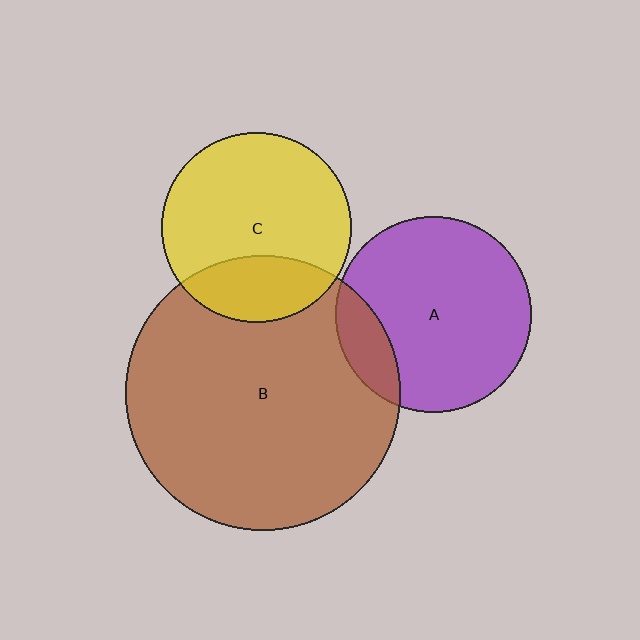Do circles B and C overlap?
Yes.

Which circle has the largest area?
Circle B (brown).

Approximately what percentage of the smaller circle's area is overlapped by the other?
Approximately 25%.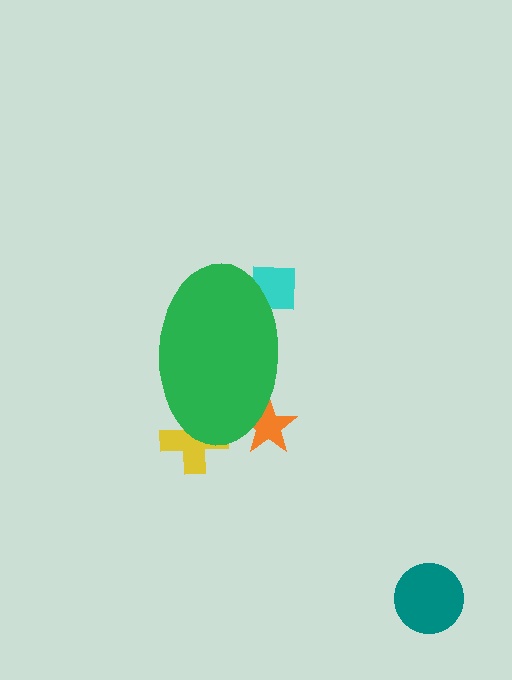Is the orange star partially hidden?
Yes, the orange star is partially hidden behind the green ellipse.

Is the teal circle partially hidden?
No, the teal circle is fully visible.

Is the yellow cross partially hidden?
Yes, the yellow cross is partially hidden behind the green ellipse.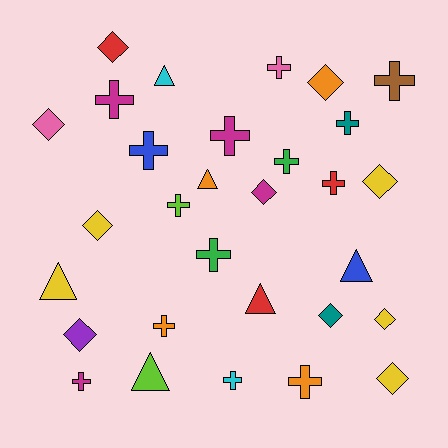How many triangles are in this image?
There are 6 triangles.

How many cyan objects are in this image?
There are 2 cyan objects.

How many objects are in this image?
There are 30 objects.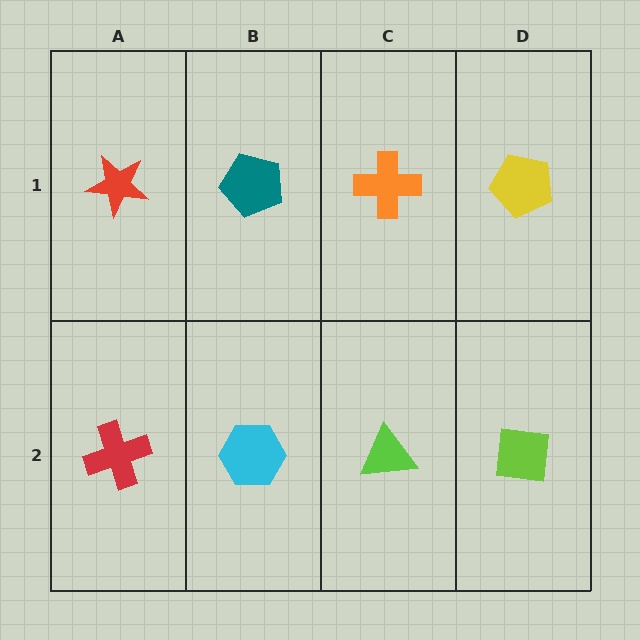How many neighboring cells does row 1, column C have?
3.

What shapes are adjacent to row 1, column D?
A lime square (row 2, column D), an orange cross (row 1, column C).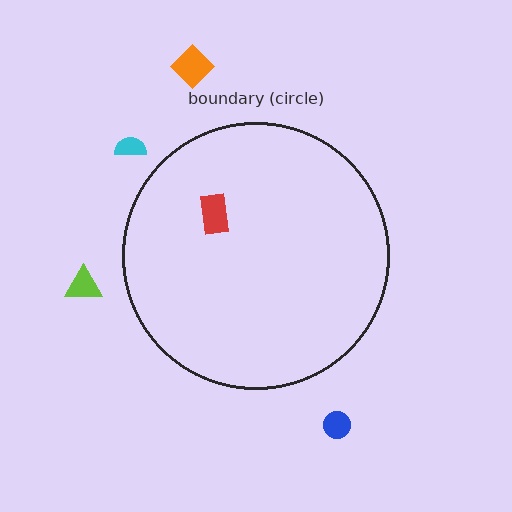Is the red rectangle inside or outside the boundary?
Inside.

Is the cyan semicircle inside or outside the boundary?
Outside.